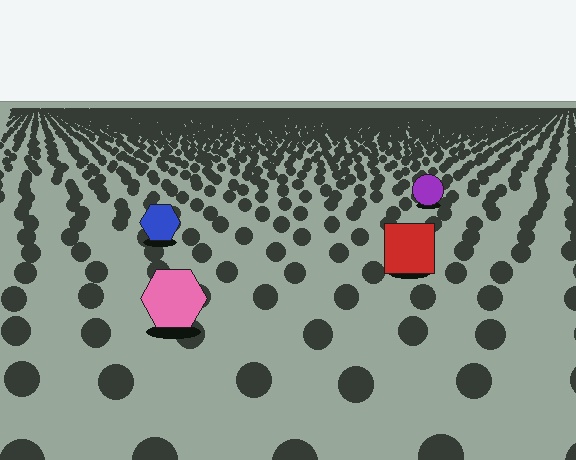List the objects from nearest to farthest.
From nearest to farthest: the pink hexagon, the red square, the blue hexagon, the purple circle.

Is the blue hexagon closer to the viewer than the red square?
No. The red square is closer — you can tell from the texture gradient: the ground texture is coarser near it.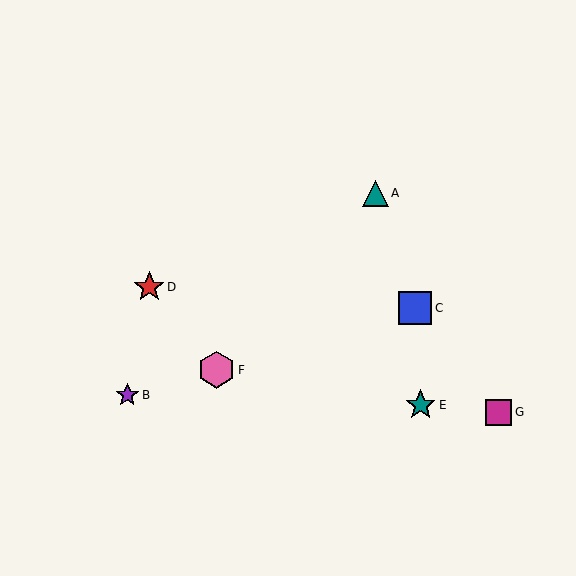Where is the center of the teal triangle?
The center of the teal triangle is at (376, 193).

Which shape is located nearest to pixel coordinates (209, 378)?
The pink hexagon (labeled F) at (216, 370) is nearest to that location.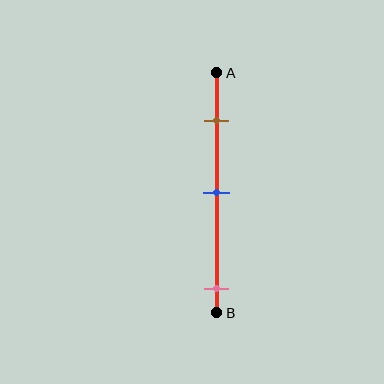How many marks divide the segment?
There are 3 marks dividing the segment.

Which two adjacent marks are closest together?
The brown and blue marks are the closest adjacent pair.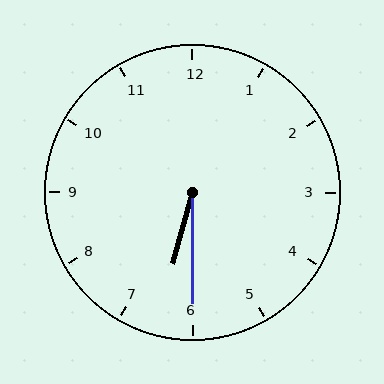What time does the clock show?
6:30.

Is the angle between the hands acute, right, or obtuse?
It is acute.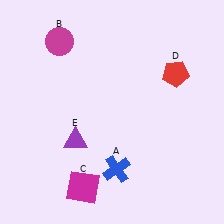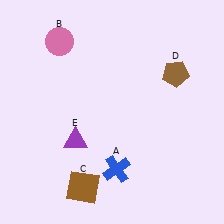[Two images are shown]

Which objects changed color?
B changed from magenta to pink. C changed from magenta to brown. D changed from red to brown.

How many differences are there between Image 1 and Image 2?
There are 3 differences between the two images.